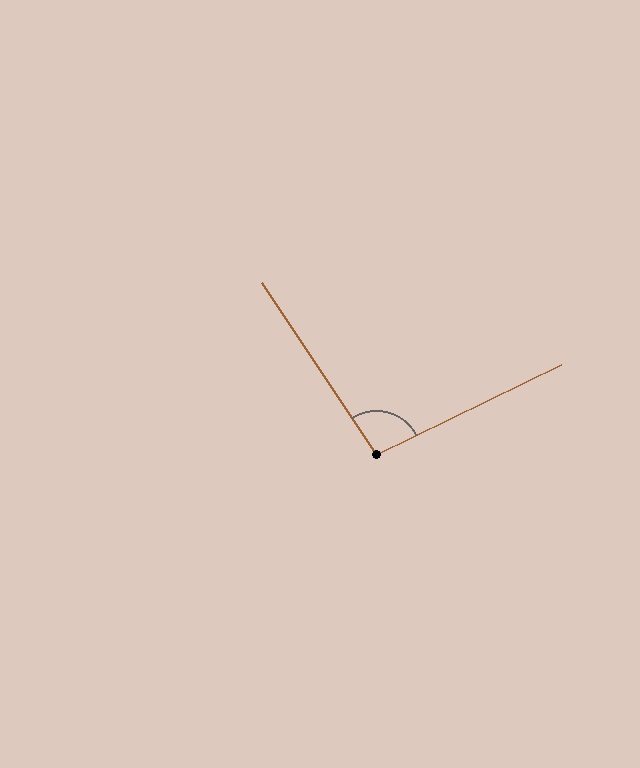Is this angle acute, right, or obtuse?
It is obtuse.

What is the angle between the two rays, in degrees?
Approximately 97 degrees.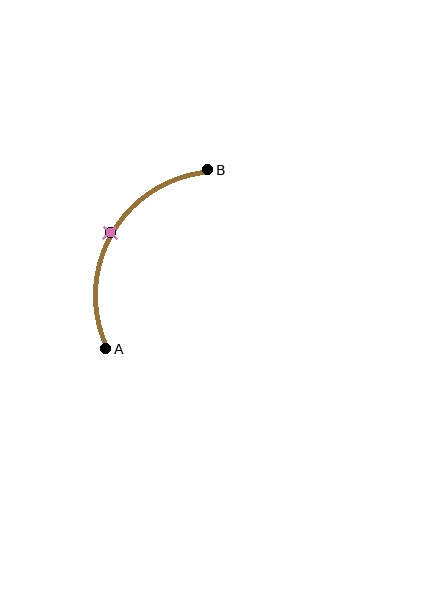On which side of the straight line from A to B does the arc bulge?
The arc bulges to the left of the straight line connecting A and B.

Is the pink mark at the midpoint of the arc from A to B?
Yes. The pink mark lies on the arc at equal arc-length from both A and B — it is the arc midpoint.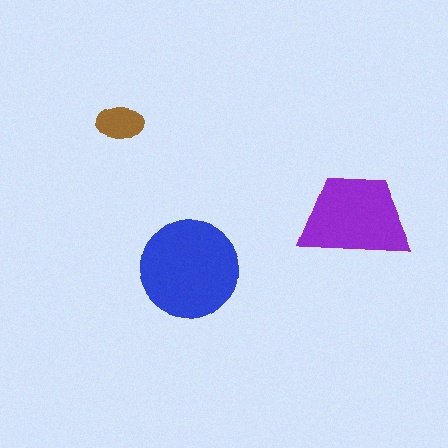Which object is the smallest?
The brown ellipse.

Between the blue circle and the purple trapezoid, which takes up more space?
The blue circle.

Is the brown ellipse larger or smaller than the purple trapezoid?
Smaller.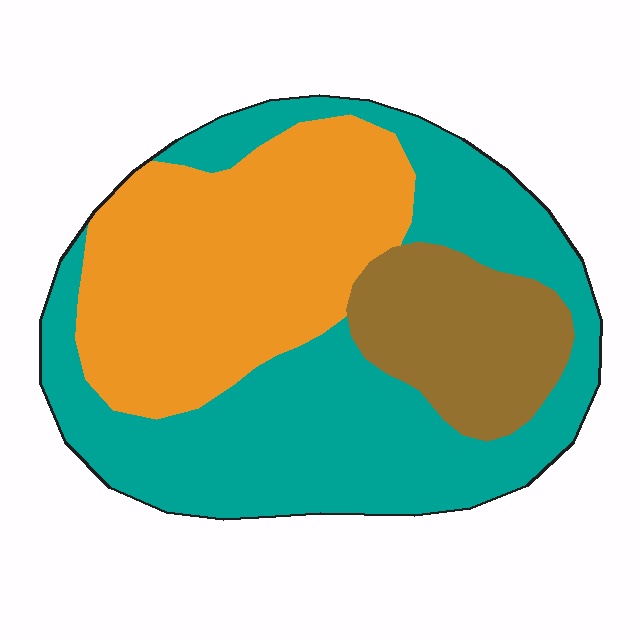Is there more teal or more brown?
Teal.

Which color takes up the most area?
Teal, at roughly 50%.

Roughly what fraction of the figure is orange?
Orange takes up between a third and a half of the figure.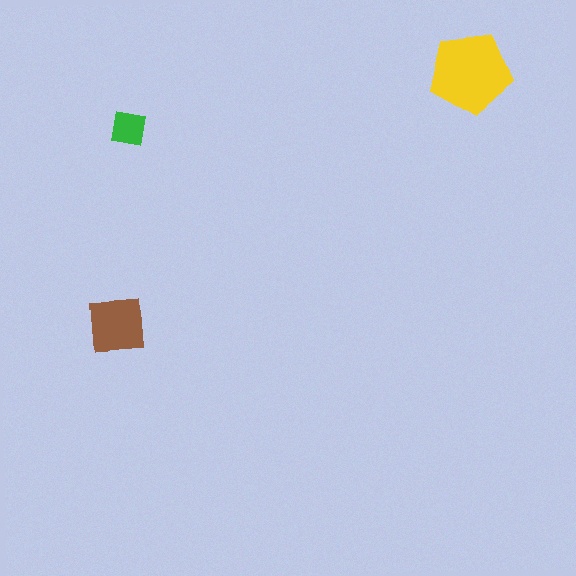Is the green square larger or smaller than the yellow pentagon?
Smaller.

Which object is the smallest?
The green square.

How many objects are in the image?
There are 3 objects in the image.